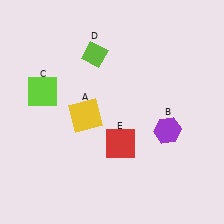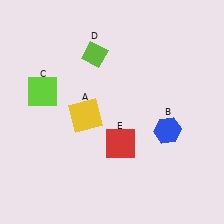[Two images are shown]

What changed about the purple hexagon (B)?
In Image 1, B is purple. In Image 2, it changed to blue.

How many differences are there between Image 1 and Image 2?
There is 1 difference between the two images.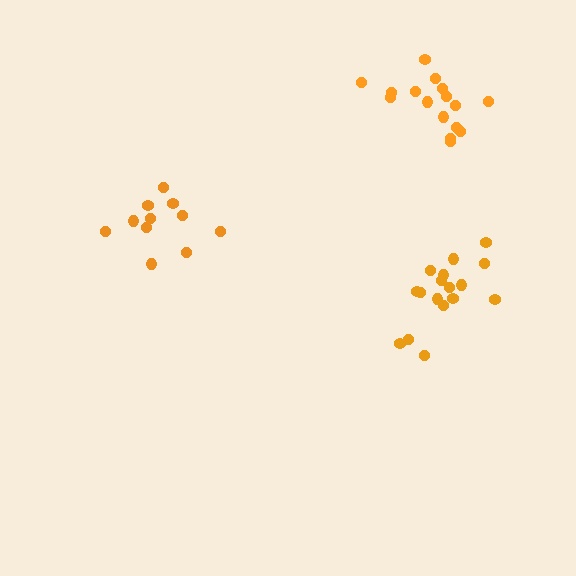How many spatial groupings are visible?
There are 3 spatial groupings.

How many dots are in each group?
Group 1: 17 dots, Group 2: 16 dots, Group 3: 11 dots (44 total).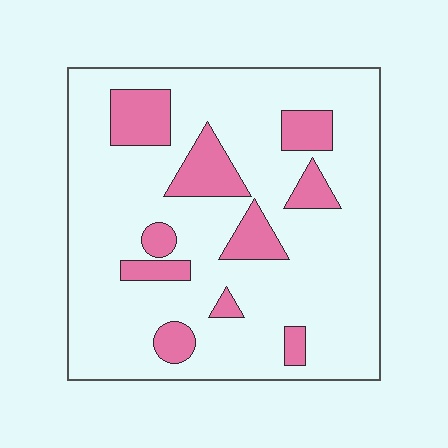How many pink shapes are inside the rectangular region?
10.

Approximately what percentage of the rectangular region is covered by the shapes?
Approximately 20%.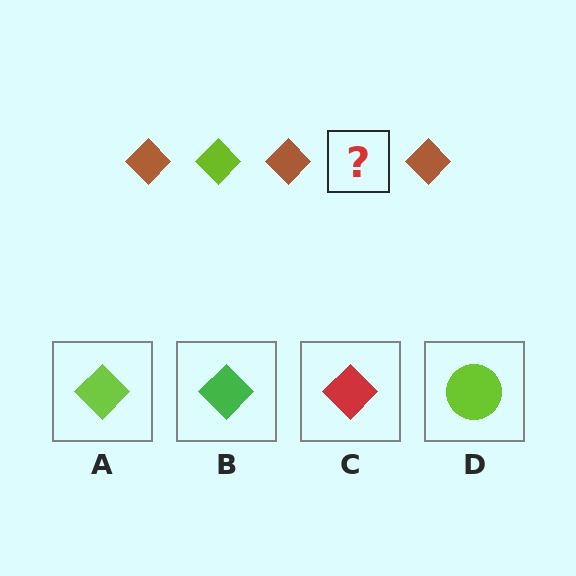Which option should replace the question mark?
Option A.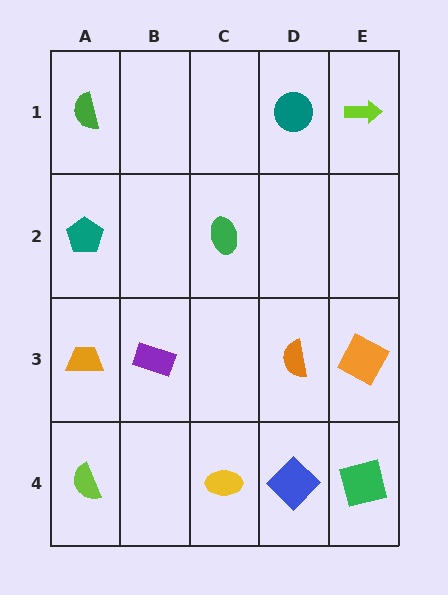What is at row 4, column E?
A green square.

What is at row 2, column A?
A teal pentagon.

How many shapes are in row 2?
2 shapes.